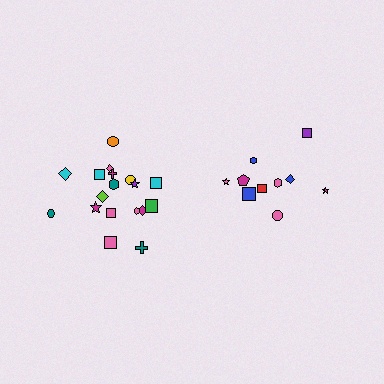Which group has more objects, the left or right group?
The left group.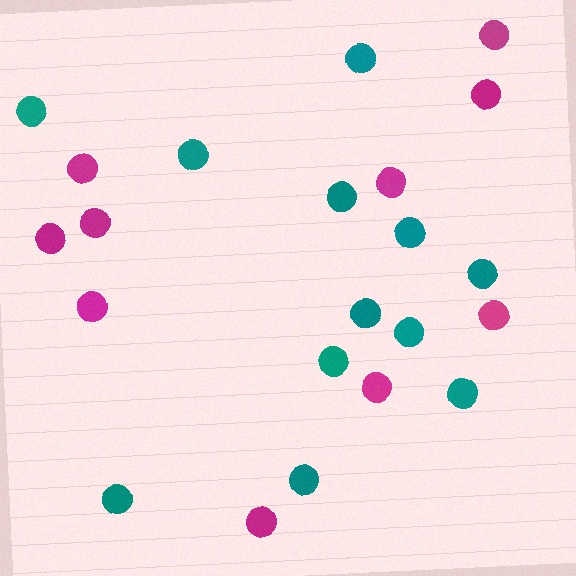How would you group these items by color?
There are 2 groups: one group of teal circles (12) and one group of magenta circles (10).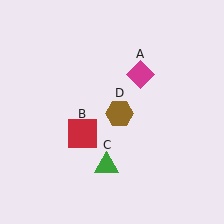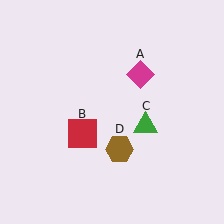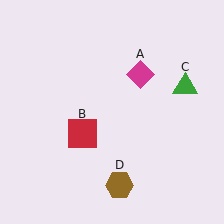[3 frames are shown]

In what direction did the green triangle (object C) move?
The green triangle (object C) moved up and to the right.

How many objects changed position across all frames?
2 objects changed position: green triangle (object C), brown hexagon (object D).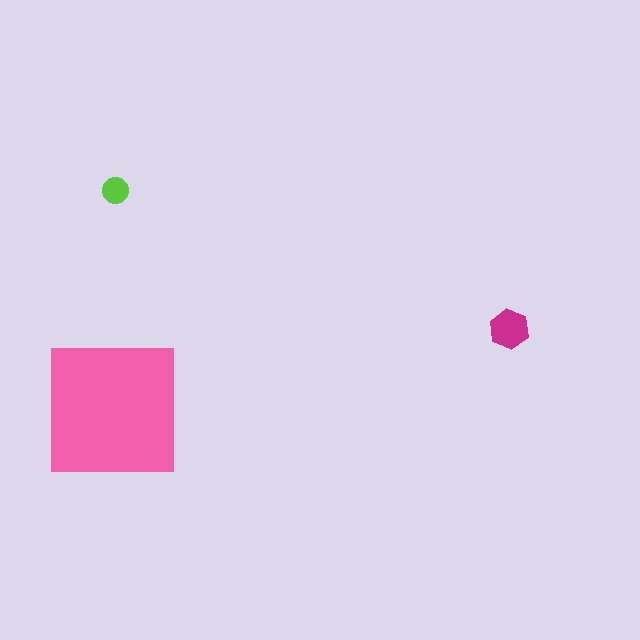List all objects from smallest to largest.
The lime circle, the magenta hexagon, the pink square.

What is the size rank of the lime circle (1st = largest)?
3rd.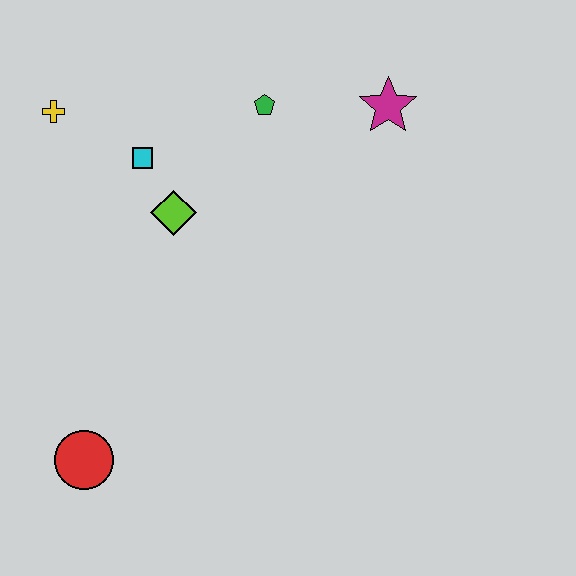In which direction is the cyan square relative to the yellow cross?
The cyan square is to the right of the yellow cross.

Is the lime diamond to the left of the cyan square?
No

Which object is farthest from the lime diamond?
The red circle is farthest from the lime diamond.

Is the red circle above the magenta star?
No